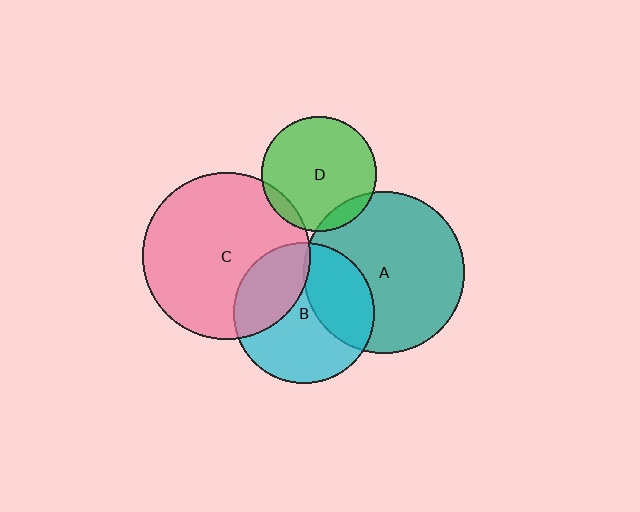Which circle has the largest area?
Circle C (pink).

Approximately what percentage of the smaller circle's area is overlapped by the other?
Approximately 35%.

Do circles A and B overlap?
Yes.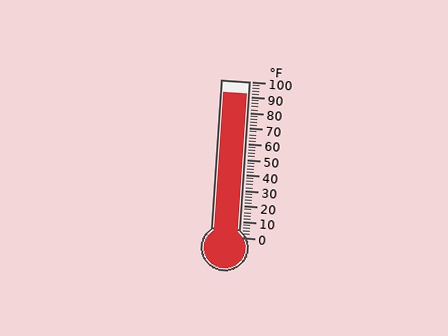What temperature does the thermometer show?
The thermometer shows approximately 92°F.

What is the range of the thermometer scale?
The thermometer scale ranges from 0°F to 100°F.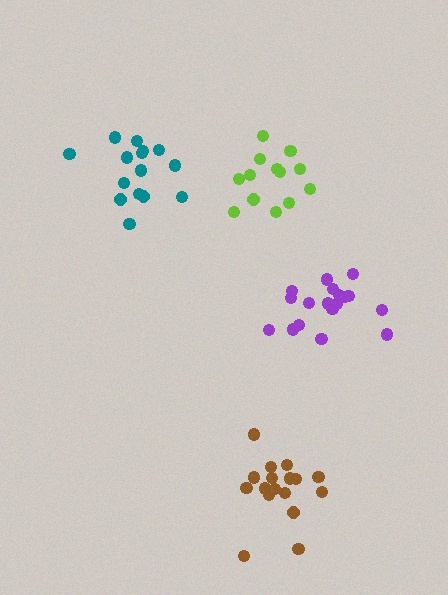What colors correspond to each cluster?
The clusters are colored: brown, purple, teal, lime.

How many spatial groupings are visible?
There are 4 spatial groupings.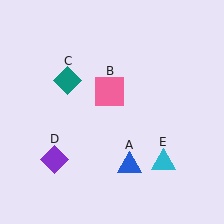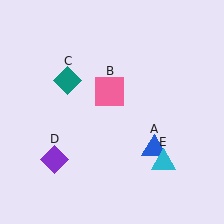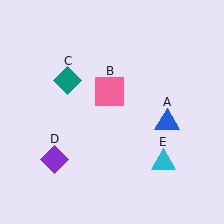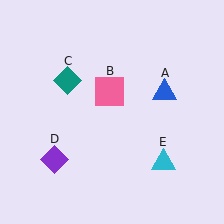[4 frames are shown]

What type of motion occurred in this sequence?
The blue triangle (object A) rotated counterclockwise around the center of the scene.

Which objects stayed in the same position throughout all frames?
Pink square (object B) and teal diamond (object C) and purple diamond (object D) and cyan triangle (object E) remained stationary.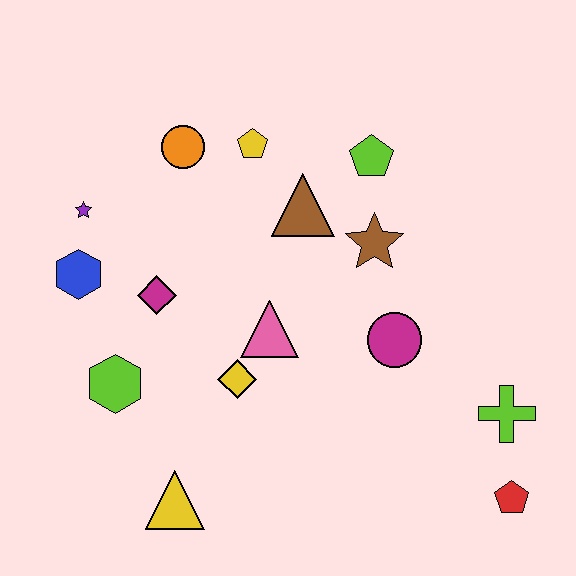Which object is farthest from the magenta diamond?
The red pentagon is farthest from the magenta diamond.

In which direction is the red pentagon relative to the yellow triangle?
The red pentagon is to the right of the yellow triangle.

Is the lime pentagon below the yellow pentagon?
Yes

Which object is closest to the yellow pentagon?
The orange circle is closest to the yellow pentagon.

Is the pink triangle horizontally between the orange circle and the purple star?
No